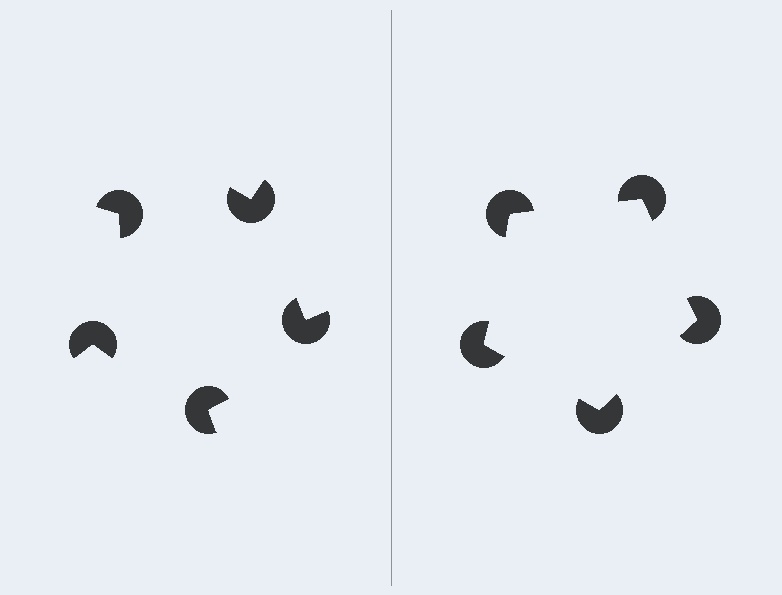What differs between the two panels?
The pac-man discs are positioned identically on both sides; only the wedge orientations differ. On the right they align to a pentagon; on the left they are misaligned.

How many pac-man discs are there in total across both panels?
10 — 5 on each side.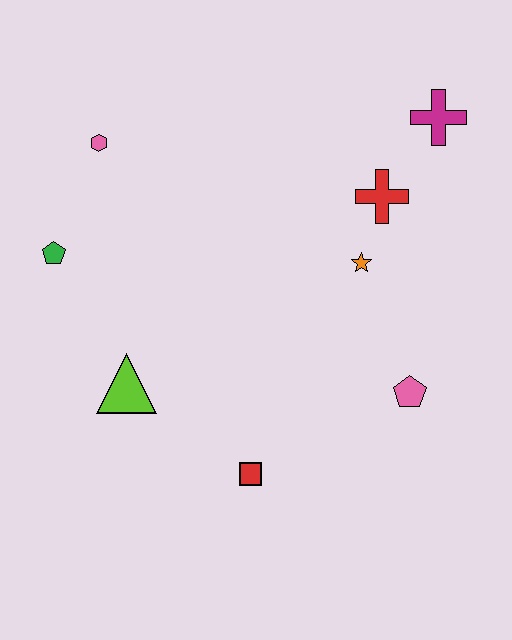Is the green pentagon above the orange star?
Yes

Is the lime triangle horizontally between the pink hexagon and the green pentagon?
No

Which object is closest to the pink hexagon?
The green pentagon is closest to the pink hexagon.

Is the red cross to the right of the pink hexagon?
Yes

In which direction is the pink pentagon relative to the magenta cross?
The pink pentagon is below the magenta cross.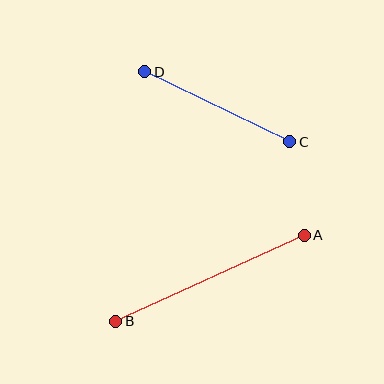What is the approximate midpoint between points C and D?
The midpoint is at approximately (217, 107) pixels.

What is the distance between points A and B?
The distance is approximately 207 pixels.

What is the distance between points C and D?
The distance is approximately 161 pixels.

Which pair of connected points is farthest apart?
Points A and B are farthest apart.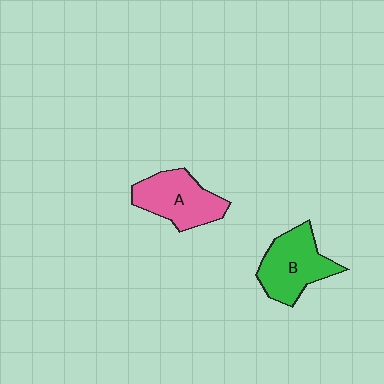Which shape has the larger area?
Shape B (green).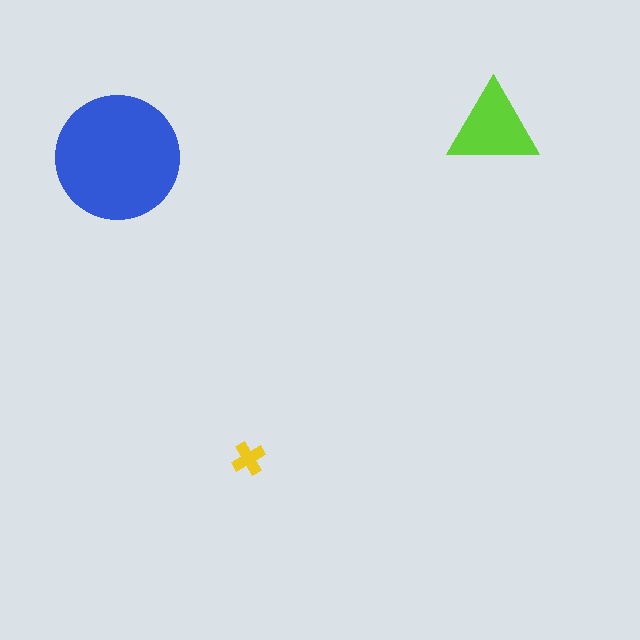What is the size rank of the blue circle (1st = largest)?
1st.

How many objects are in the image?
There are 3 objects in the image.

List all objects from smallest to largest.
The yellow cross, the lime triangle, the blue circle.